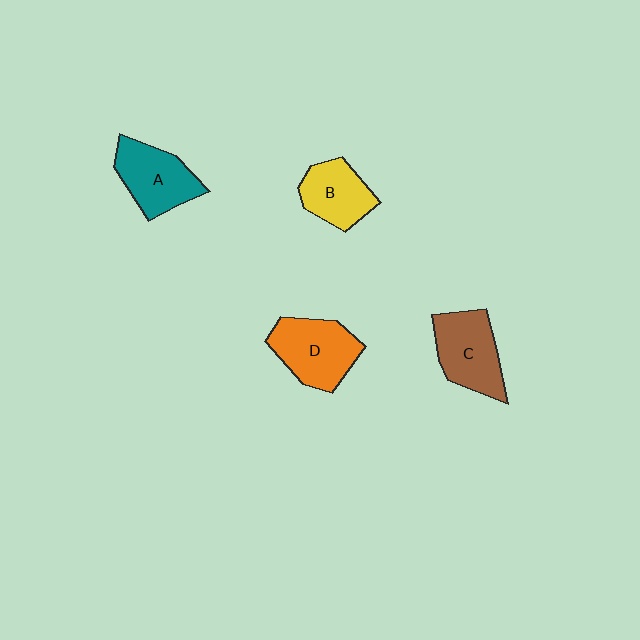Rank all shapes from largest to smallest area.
From largest to smallest: D (orange), C (brown), A (teal), B (yellow).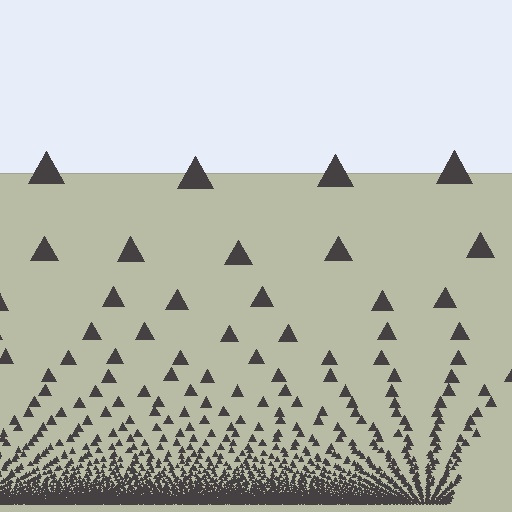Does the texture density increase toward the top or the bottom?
Density increases toward the bottom.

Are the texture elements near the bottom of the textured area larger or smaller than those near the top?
Smaller. The gradient is inverted — elements near the bottom are smaller and denser.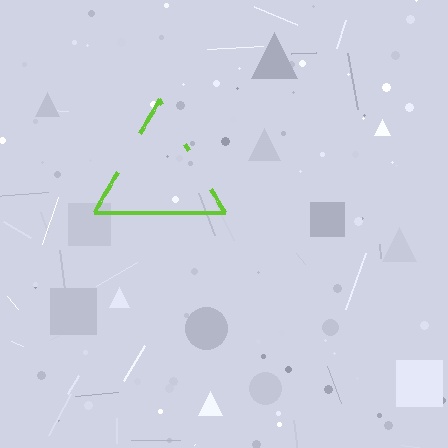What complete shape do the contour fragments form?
The contour fragments form a triangle.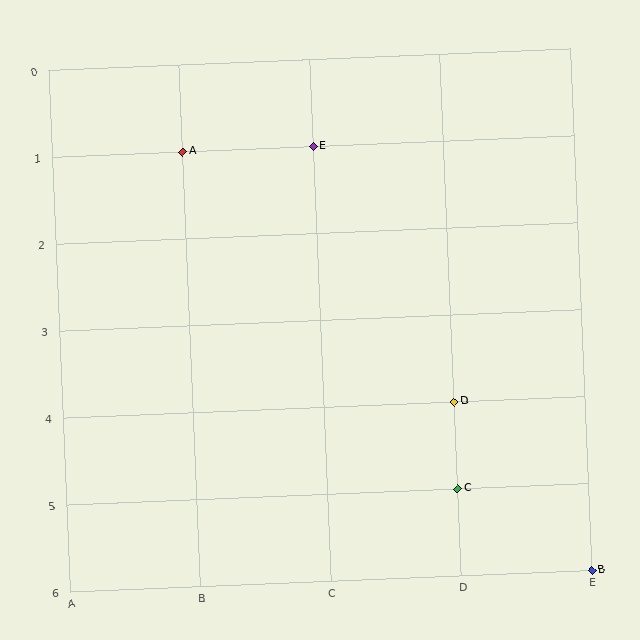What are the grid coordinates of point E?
Point E is at grid coordinates (C, 1).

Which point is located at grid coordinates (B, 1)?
Point A is at (B, 1).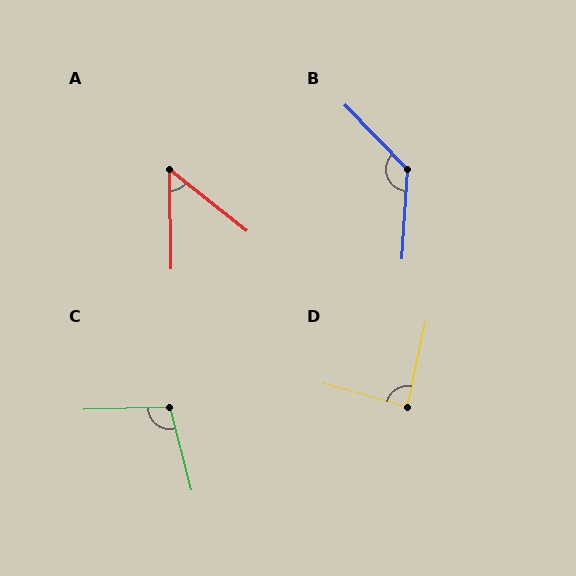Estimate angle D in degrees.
Approximately 86 degrees.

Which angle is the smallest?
A, at approximately 51 degrees.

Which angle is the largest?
B, at approximately 133 degrees.